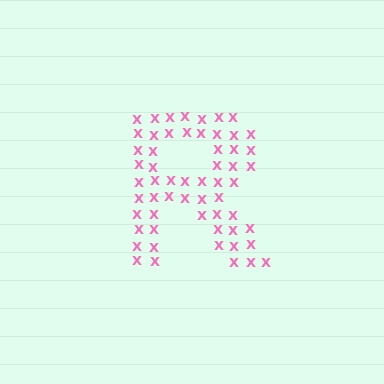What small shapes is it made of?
It is made of small letter X's.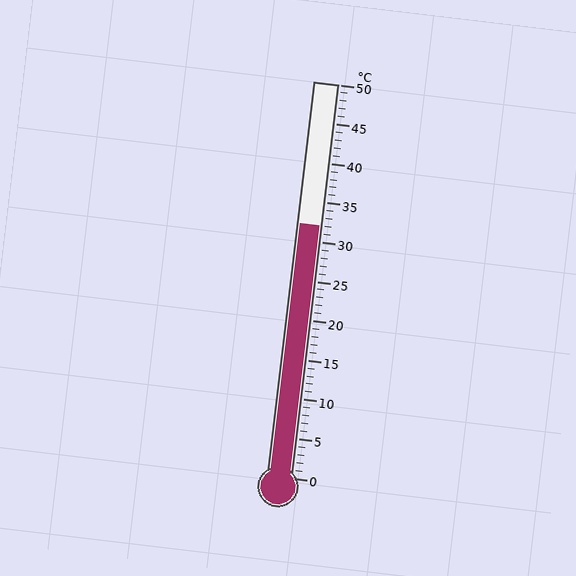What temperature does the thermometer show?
The thermometer shows approximately 32°C.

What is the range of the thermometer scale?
The thermometer scale ranges from 0°C to 50°C.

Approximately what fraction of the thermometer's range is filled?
The thermometer is filled to approximately 65% of its range.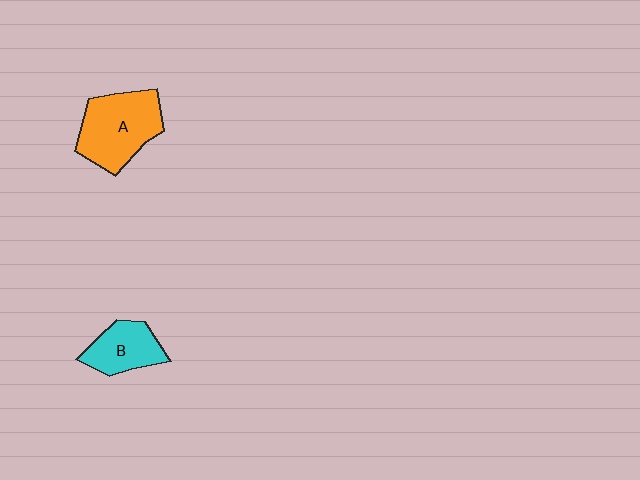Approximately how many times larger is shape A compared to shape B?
Approximately 1.6 times.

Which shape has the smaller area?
Shape B (cyan).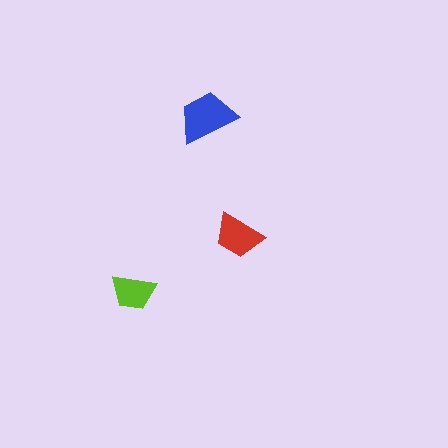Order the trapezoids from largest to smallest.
the blue one, the red one, the lime one.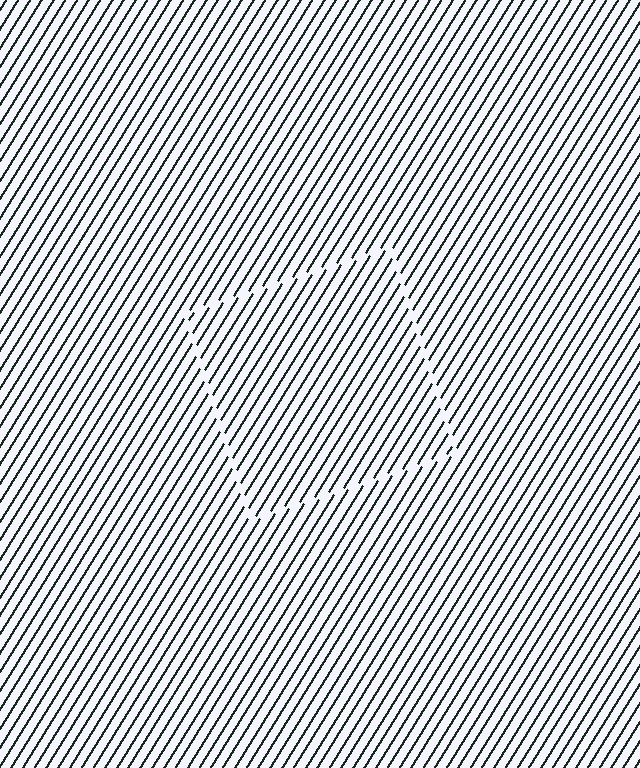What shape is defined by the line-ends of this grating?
An illusory square. The interior of the shape contains the same grating, shifted by half a period — the contour is defined by the phase discontinuity where line-ends from the inner and outer gratings abut.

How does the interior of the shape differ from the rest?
The interior of the shape contains the same grating, shifted by half a period — the contour is defined by the phase discontinuity where line-ends from the inner and outer gratings abut.